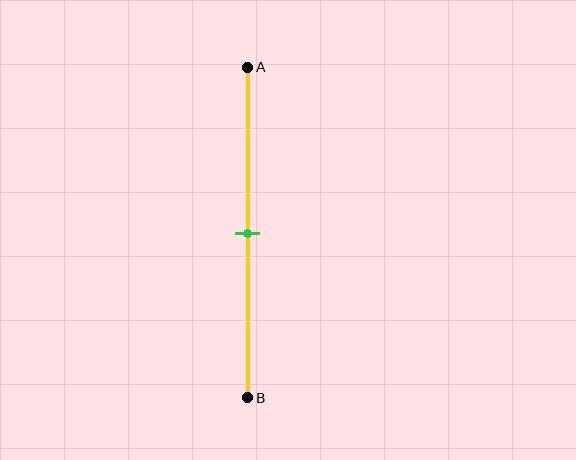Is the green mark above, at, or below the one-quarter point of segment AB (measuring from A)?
The green mark is below the one-quarter point of segment AB.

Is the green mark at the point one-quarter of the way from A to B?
No, the mark is at about 50% from A, not at the 25% one-quarter point.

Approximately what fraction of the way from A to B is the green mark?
The green mark is approximately 50% of the way from A to B.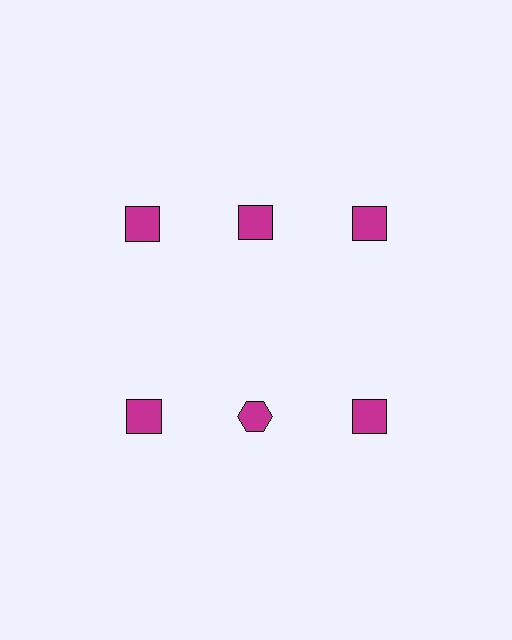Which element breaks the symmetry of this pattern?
The magenta hexagon in the second row, second from left column breaks the symmetry. All other shapes are magenta squares.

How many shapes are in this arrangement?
There are 6 shapes arranged in a grid pattern.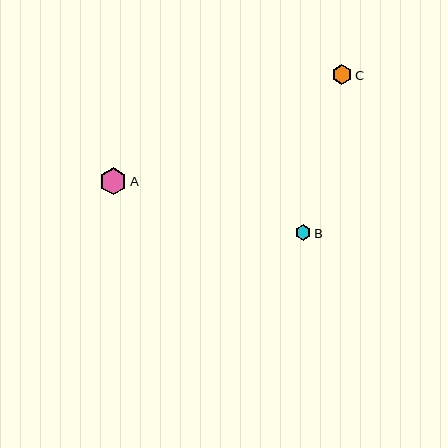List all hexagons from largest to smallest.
From largest to smallest: A, C, B.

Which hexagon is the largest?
Hexagon A is the largest with a size of approximately 27 pixels.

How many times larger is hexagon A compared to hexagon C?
Hexagon A is approximately 1.4 times the size of hexagon C.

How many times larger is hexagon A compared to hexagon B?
Hexagon A is approximately 1.7 times the size of hexagon B.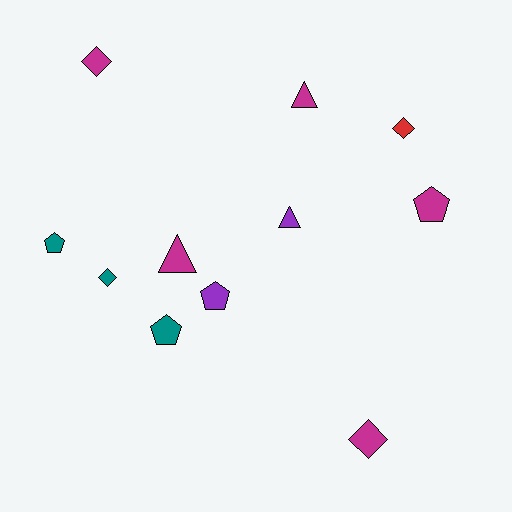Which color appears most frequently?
Magenta, with 5 objects.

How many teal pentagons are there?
There are 2 teal pentagons.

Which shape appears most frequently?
Diamond, with 4 objects.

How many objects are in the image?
There are 11 objects.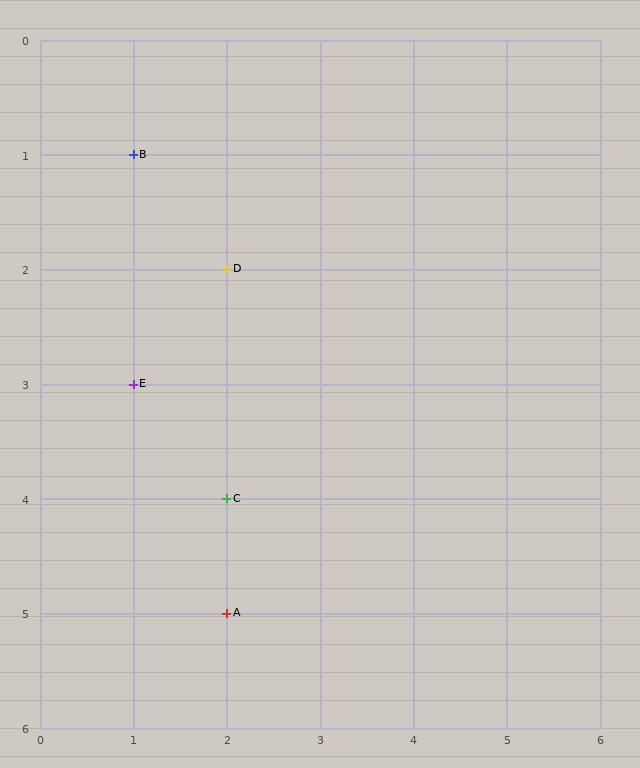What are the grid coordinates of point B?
Point B is at grid coordinates (1, 1).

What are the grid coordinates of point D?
Point D is at grid coordinates (2, 2).